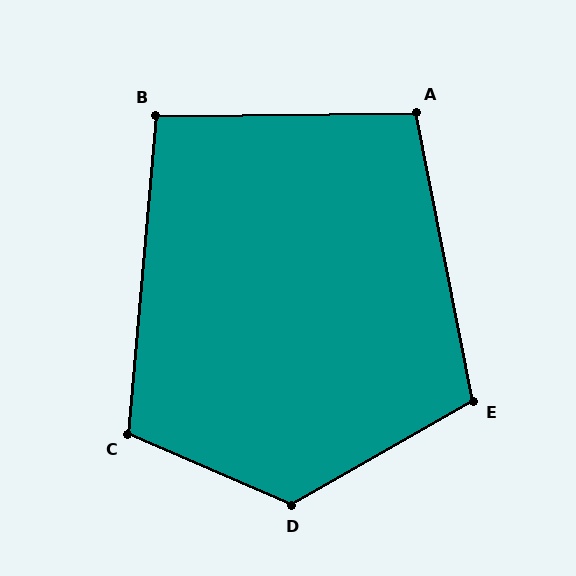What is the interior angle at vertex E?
Approximately 109 degrees (obtuse).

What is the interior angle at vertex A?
Approximately 101 degrees (obtuse).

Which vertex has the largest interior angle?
D, at approximately 127 degrees.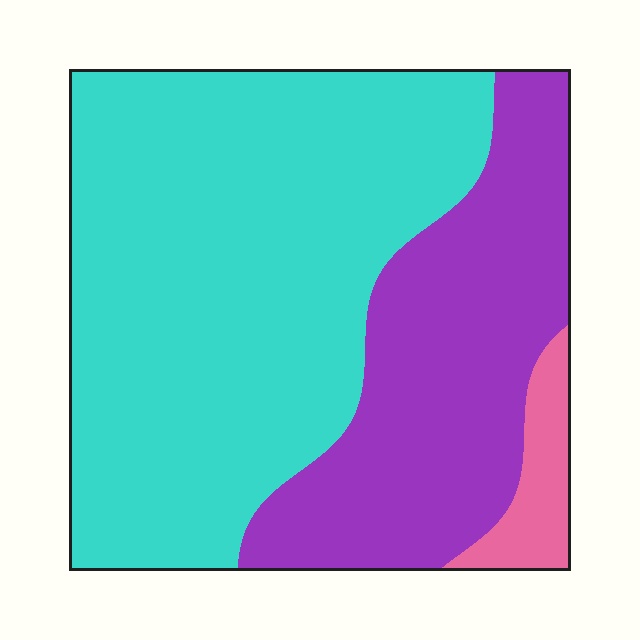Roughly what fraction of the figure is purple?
Purple takes up about one third (1/3) of the figure.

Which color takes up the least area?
Pink, at roughly 5%.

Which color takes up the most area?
Cyan, at roughly 60%.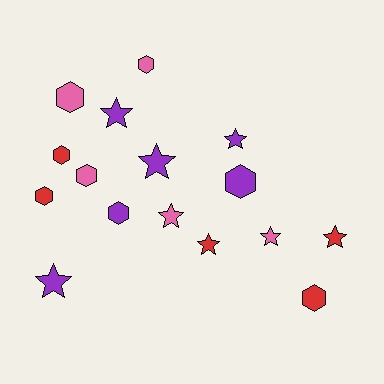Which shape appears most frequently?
Hexagon, with 8 objects.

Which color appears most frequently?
Purple, with 6 objects.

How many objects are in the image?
There are 16 objects.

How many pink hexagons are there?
There are 3 pink hexagons.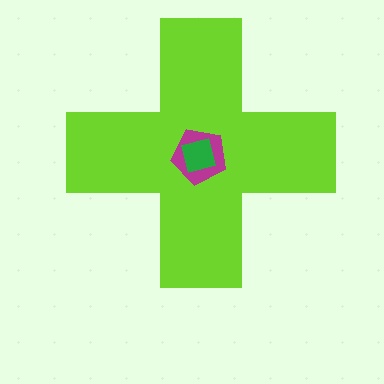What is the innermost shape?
The green square.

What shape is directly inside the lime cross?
The magenta pentagon.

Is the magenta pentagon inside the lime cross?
Yes.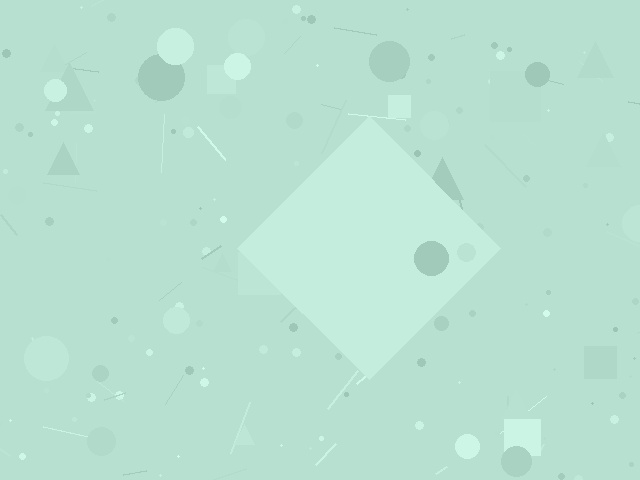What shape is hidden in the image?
A diamond is hidden in the image.